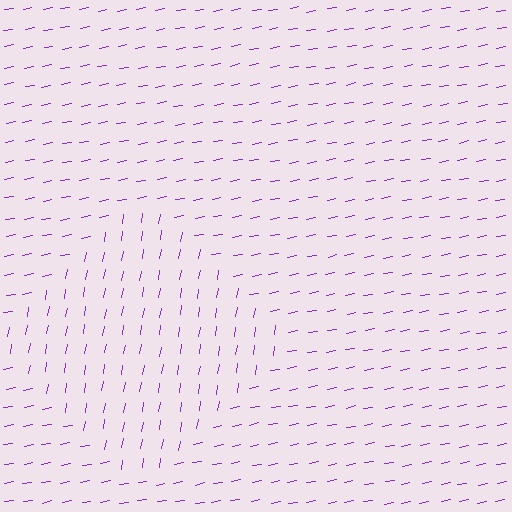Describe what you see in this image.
The image is filled with small purple line segments. A diamond region in the image has lines oriented differently from the surrounding lines, creating a visible texture boundary.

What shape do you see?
I see a diamond.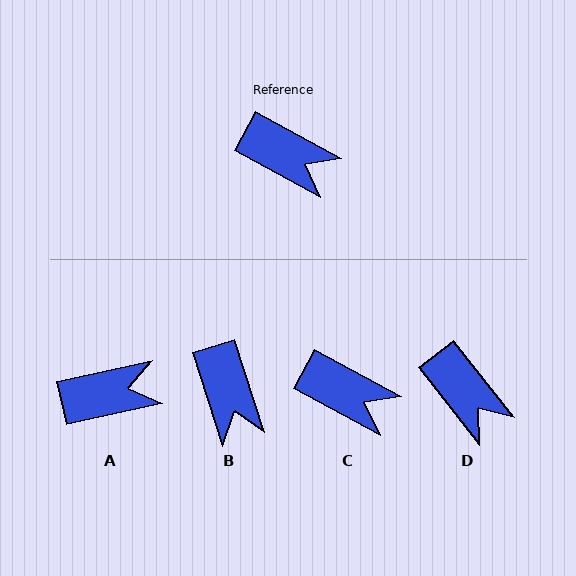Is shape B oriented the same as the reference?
No, it is off by about 44 degrees.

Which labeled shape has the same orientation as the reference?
C.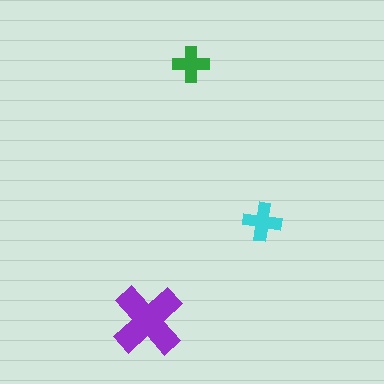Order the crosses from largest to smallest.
the purple one, the cyan one, the green one.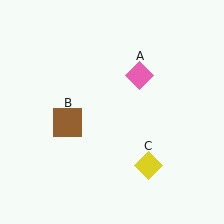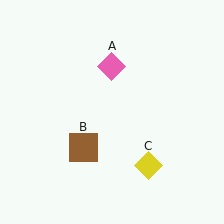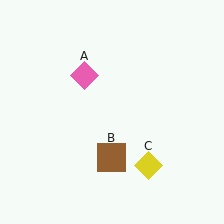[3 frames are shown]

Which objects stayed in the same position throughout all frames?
Yellow diamond (object C) remained stationary.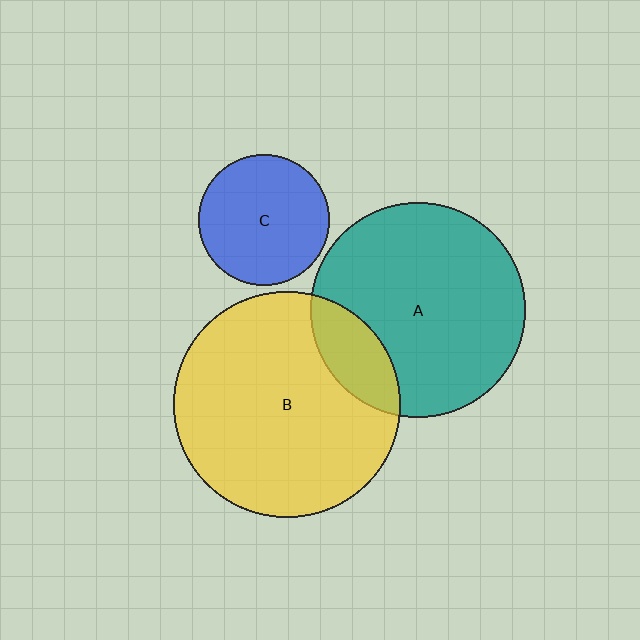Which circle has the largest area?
Circle B (yellow).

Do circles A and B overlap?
Yes.